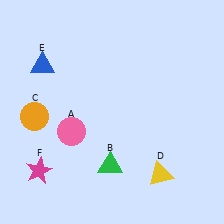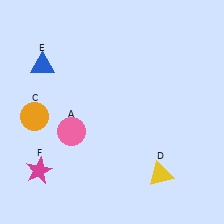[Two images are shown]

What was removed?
The green triangle (B) was removed in Image 2.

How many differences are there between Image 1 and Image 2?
There is 1 difference between the two images.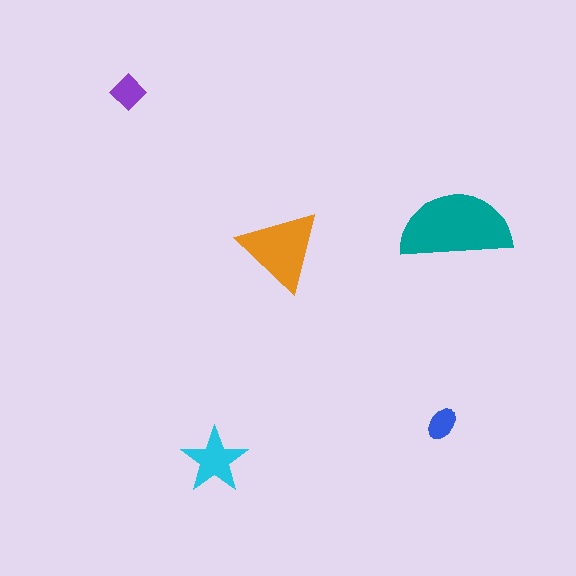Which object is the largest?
The teal semicircle.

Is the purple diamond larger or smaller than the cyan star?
Smaller.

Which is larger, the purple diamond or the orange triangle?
The orange triangle.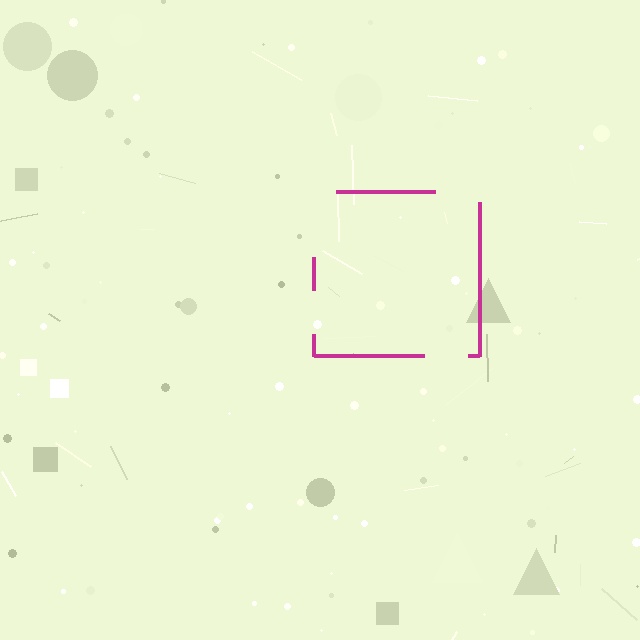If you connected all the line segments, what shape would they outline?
They would outline a square.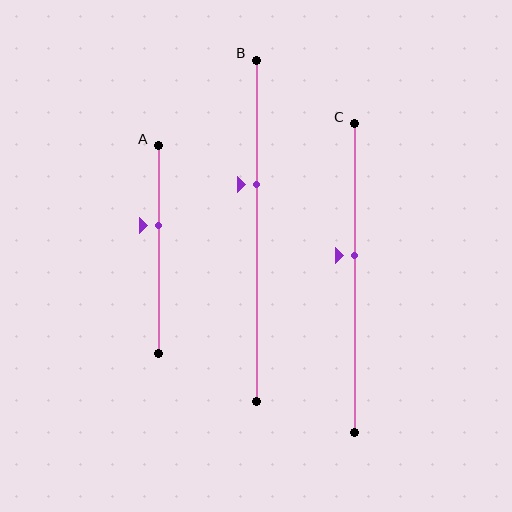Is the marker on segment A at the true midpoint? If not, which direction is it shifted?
No, the marker on segment A is shifted upward by about 12% of the segment length.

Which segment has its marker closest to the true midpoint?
Segment C has its marker closest to the true midpoint.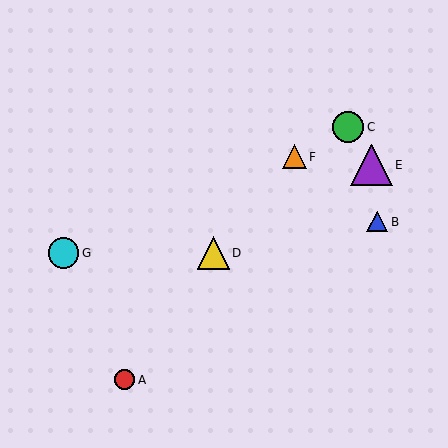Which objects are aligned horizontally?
Objects D, G are aligned horizontally.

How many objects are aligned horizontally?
2 objects (D, G) are aligned horizontally.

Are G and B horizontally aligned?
No, G is at y≈253 and B is at y≈222.